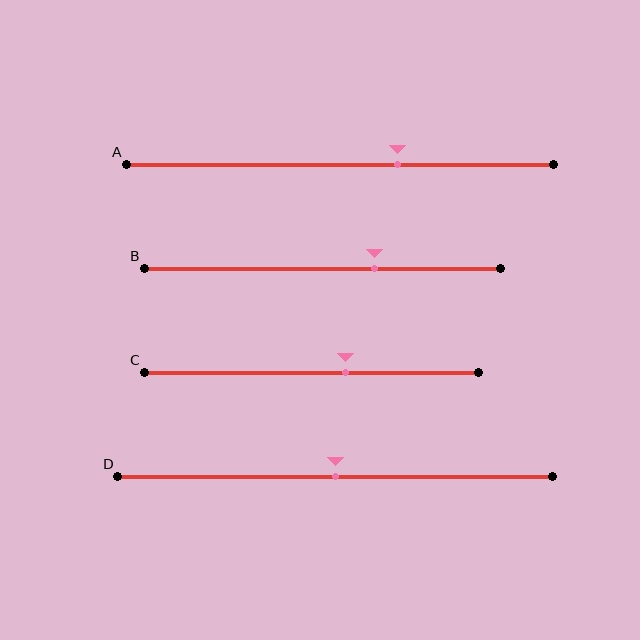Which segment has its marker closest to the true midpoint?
Segment D has its marker closest to the true midpoint.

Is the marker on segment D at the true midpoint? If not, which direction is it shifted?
Yes, the marker on segment D is at the true midpoint.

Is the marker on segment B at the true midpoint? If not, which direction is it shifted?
No, the marker on segment B is shifted to the right by about 15% of the segment length.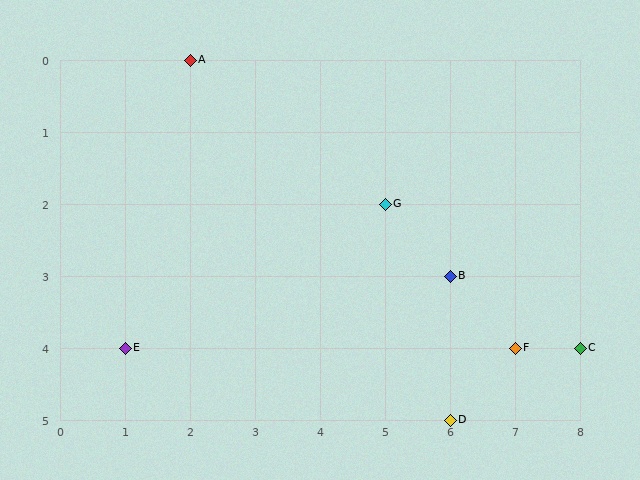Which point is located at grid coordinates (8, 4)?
Point C is at (8, 4).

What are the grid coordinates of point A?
Point A is at grid coordinates (2, 0).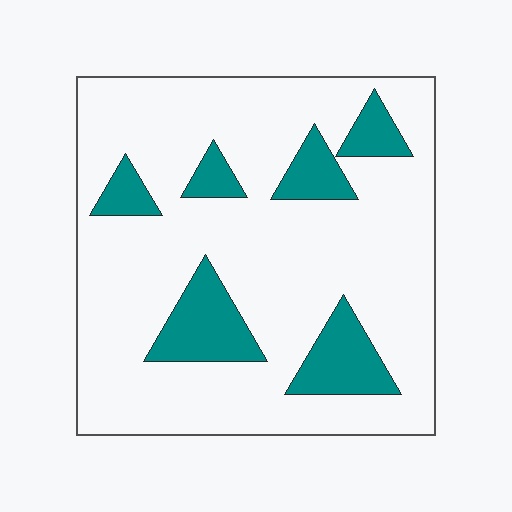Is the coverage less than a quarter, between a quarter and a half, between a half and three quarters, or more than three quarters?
Less than a quarter.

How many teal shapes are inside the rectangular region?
6.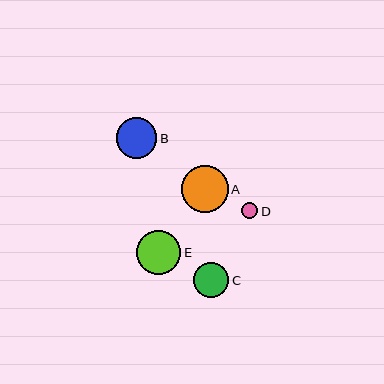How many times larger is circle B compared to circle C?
Circle B is approximately 1.1 times the size of circle C.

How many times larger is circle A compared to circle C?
Circle A is approximately 1.3 times the size of circle C.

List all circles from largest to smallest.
From largest to smallest: A, E, B, C, D.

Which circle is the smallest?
Circle D is the smallest with a size of approximately 16 pixels.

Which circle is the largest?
Circle A is the largest with a size of approximately 47 pixels.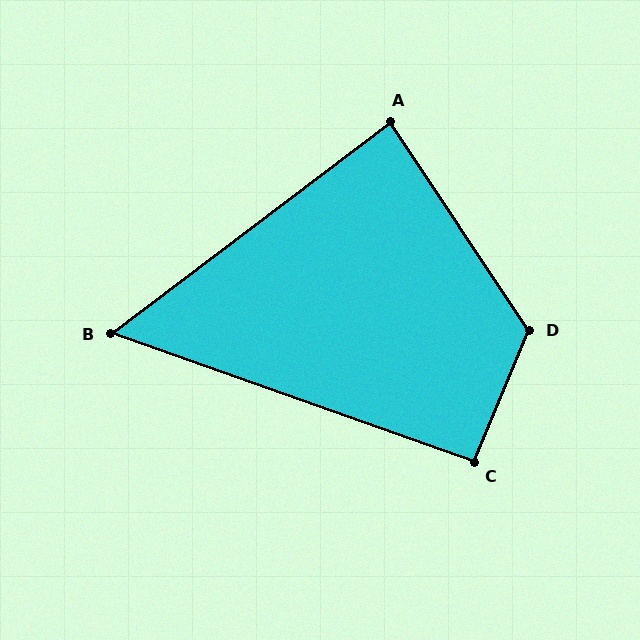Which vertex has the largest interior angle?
D, at approximately 123 degrees.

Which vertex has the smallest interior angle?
B, at approximately 57 degrees.